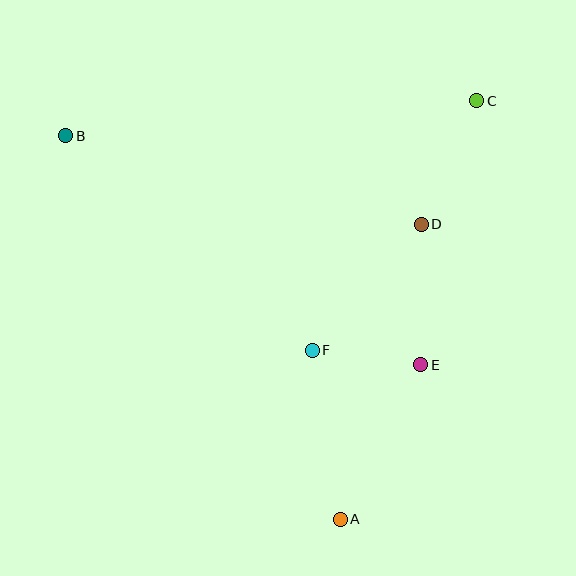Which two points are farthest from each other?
Points A and B are farthest from each other.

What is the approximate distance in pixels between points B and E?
The distance between B and E is approximately 422 pixels.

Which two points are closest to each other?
Points E and F are closest to each other.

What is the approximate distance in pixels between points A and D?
The distance between A and D is approximately 306 pixels.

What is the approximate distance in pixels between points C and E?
The distance between C and E is approximately 269 pixels.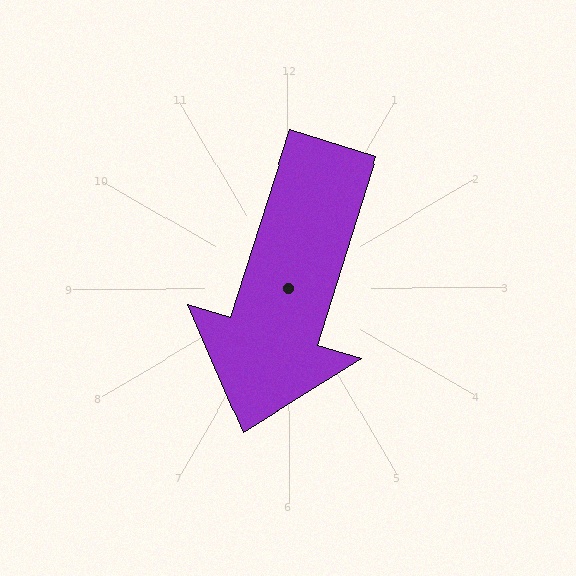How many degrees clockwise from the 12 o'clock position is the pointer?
Approximately 197 degrees.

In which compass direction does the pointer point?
South.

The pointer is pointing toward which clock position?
Roughly 7 o'clock.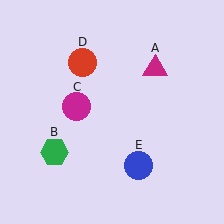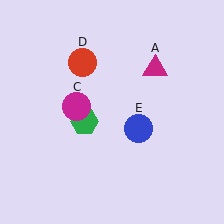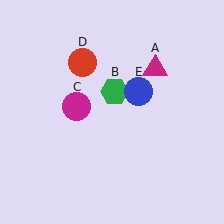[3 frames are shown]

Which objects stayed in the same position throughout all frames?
Magenta triangle (object A) and magenta circle (object C) and red circle (object D) remained stationary.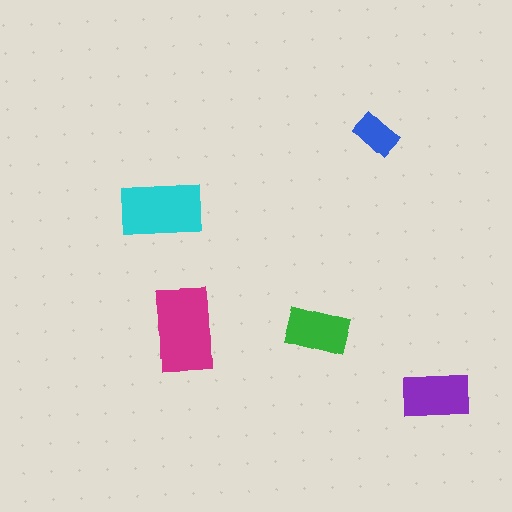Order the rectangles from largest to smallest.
the magenta one, the cyan one, the purple one, the green one, the blue one.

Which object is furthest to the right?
The purple rectangle is rightmost.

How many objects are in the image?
There are 5 objects in the image.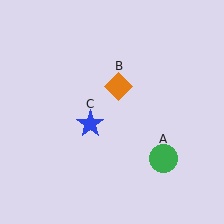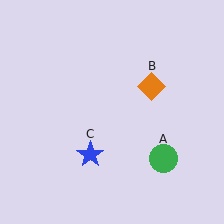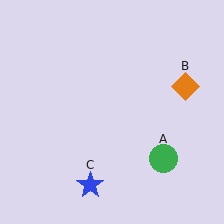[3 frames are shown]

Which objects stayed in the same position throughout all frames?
Green circle (object A) remained stationary.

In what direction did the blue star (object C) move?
The blue star (object C) moved down.